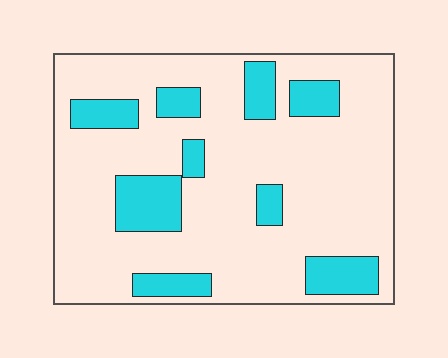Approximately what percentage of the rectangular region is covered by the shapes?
Approximately 20%.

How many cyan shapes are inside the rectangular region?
9.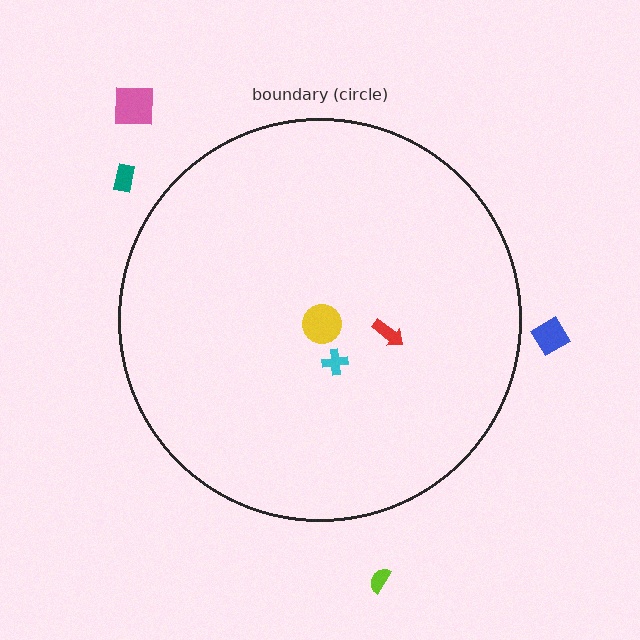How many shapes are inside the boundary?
3 inside, 4 outside.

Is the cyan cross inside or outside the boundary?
Inside.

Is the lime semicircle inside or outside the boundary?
Outside.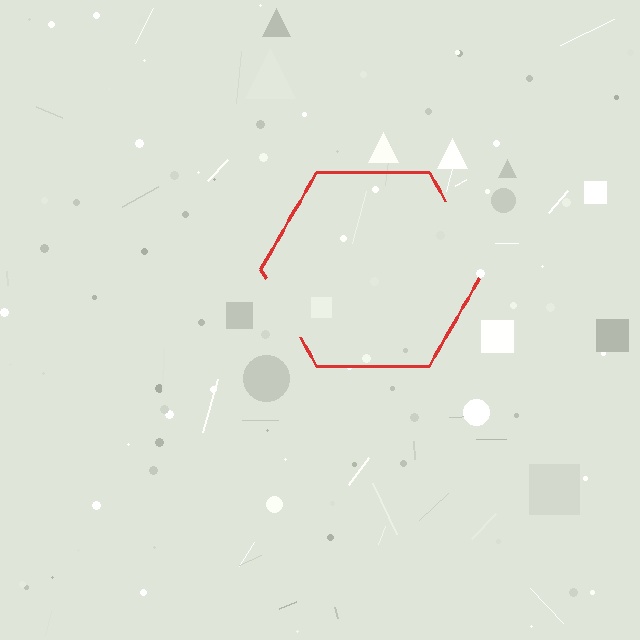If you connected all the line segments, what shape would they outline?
They would outline a hexagon.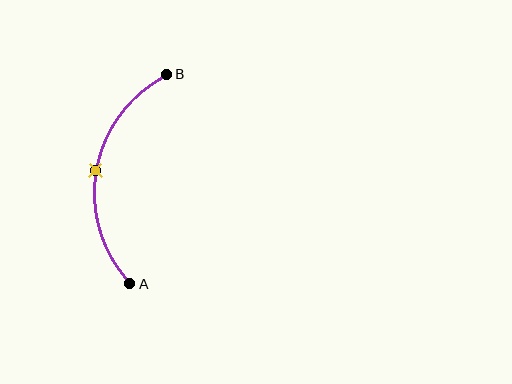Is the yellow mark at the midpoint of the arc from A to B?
Yes. The yellow mark lies on the arc at equal arc-length from both A and B — it is the arc midpoint.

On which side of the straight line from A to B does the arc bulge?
The arc bulges to the left of the straight line connecting A and B.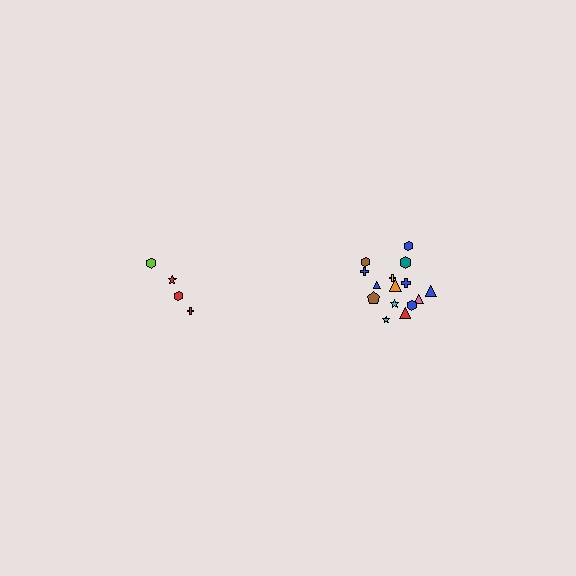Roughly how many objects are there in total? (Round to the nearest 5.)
Roughly 20 objects in total.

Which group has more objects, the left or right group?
The right group.